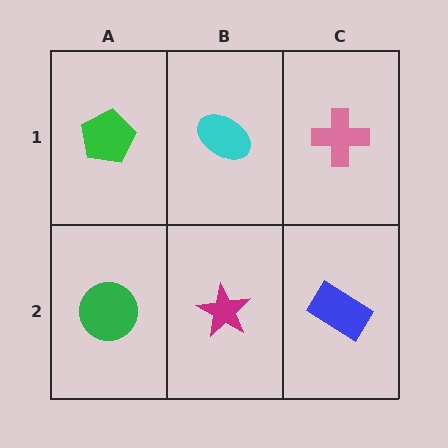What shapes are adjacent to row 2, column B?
A cyan ellipse (row 1, column B), a green circle (row 2, column A), a blue rectangle (row 2, column C).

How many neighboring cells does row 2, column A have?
2.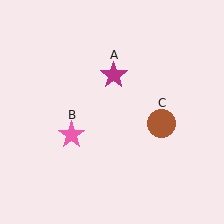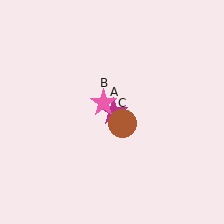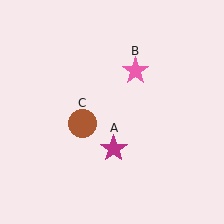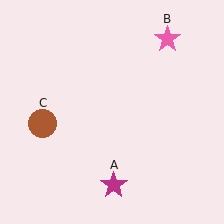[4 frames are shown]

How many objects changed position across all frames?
3 objects changed position: magenta star (object A), pink star (object B), brown circle (object C).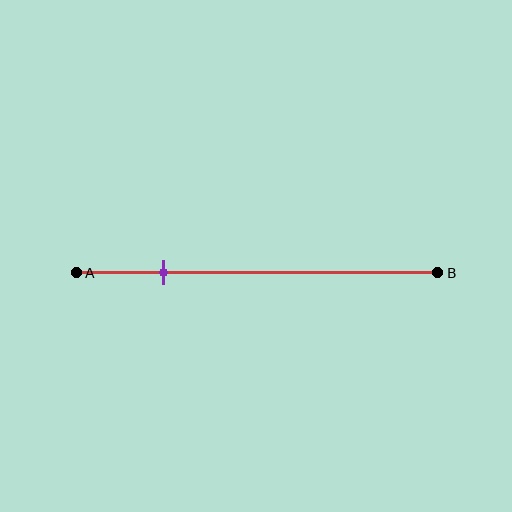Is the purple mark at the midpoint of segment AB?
No, the mark is at about 25% from A, not at the 50% midpoint.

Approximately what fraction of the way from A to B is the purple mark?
The purple mark is approximately 25% of the way from A to B.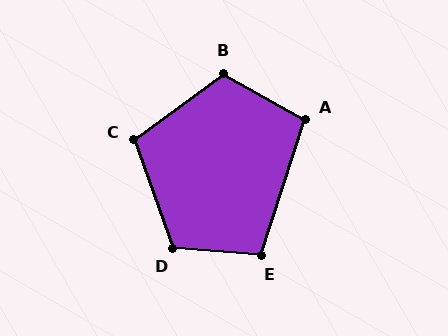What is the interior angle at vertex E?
Approximately 103 degrees (obtuse).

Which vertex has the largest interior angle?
D, at approximately 115 degrees.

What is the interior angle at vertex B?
Approximately 114 degrees (obtuse).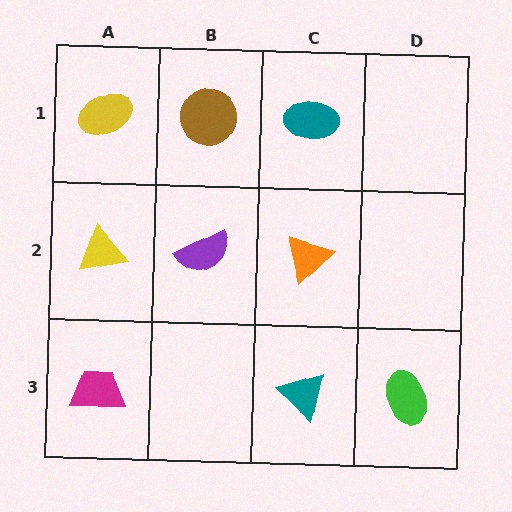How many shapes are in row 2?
3 shapes.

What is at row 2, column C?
An orange triangle.